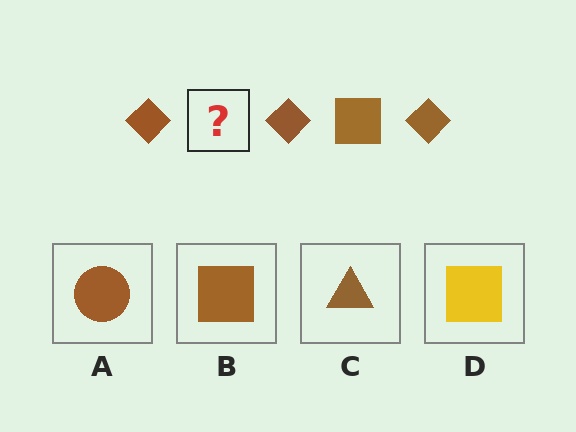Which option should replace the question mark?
Option B.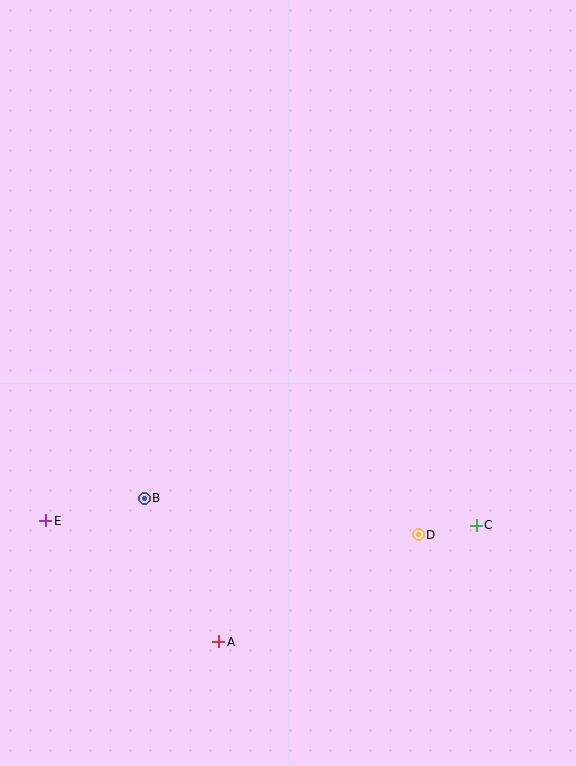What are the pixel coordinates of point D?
Point D is at (418, 535).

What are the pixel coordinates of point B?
Point B is at (144, 498).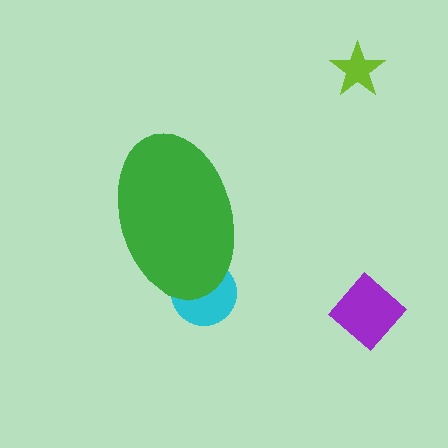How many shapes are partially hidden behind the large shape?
1 shape is partially hidden.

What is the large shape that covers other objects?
A green ellipse.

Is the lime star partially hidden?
No, the lime star is fully visible.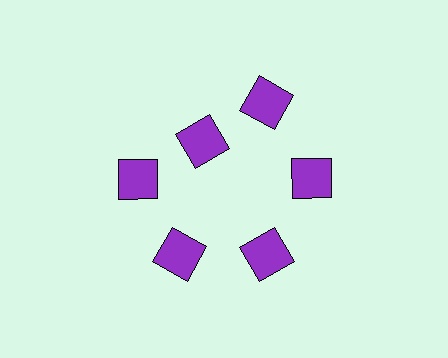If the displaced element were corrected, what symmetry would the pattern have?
It would have 6-fold rotational symmetry — the pattern would map onto itself every 60 degrees.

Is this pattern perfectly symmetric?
No. The 6 purple squares are arranged in a ring, but one element near the 11 o'clock position is pulled inward toward the center, breaking the 6-fold rotational symmetry.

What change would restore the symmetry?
The symmetry would be restored by moving it outward, back onto the ring so that all 6 squares sit at equal angles and equal distance from the center.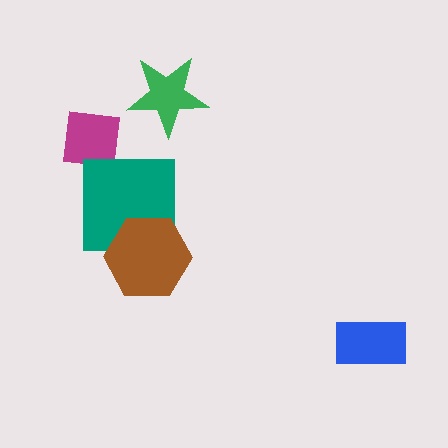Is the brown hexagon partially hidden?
No, no other shape covers it.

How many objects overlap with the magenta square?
0 objects overlap with the magenta square.